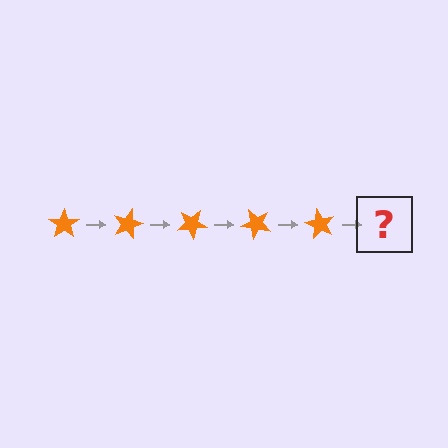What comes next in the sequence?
The next element should be an orange star rotated 75 degrees.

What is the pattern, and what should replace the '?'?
The pattern is that the star rotates 15 degrees each step. The '?' should be an orange star rotated 75 degrees.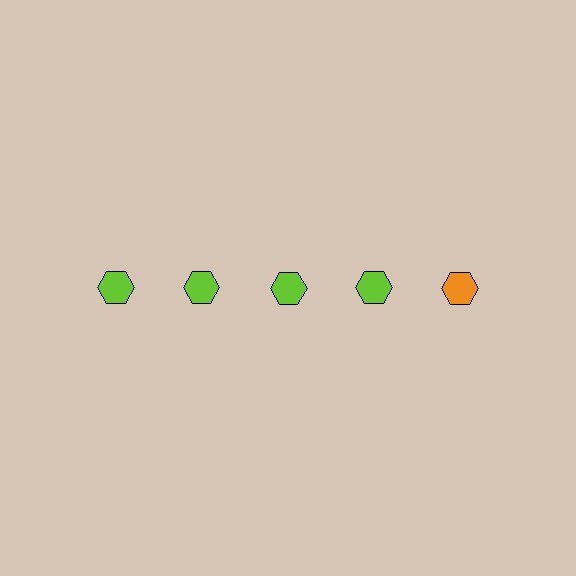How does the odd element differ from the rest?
It has a different color: orange instead of lime.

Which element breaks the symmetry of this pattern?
The orange hexagon in the top row, rightmost column breaks the symmetry. All other shapes are lime hexagons.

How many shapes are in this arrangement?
There are 5 shapes arranged in a grid pattern.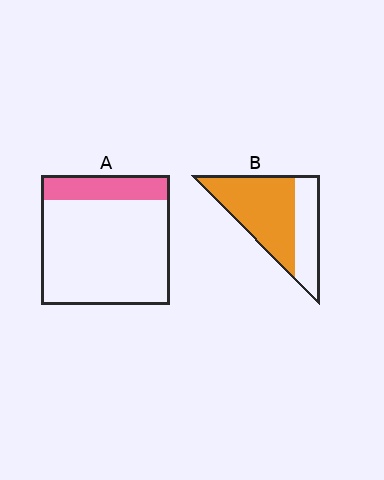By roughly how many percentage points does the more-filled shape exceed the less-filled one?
By roughly 45 percentage points (B over A).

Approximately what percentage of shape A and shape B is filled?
A is approximately 20% and B is approximately 65%.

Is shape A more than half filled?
No.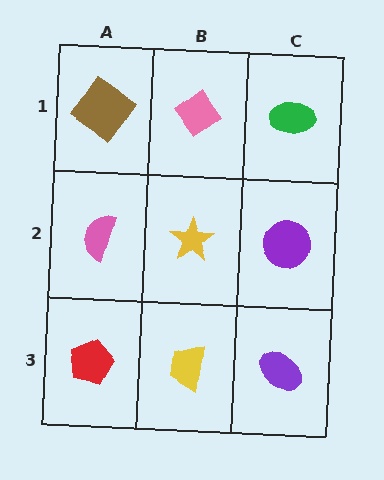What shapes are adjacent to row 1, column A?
A pink semicircle (row 2, column A), a pink diamond (row 1, column B).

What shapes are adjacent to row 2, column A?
A brown diamond (row 1, column A), a red pentagon (row 3, column A), a yellow star (row 2, column B).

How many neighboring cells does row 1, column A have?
2.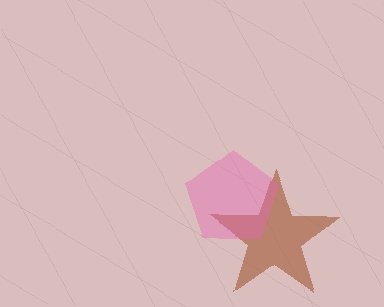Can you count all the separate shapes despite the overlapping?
Yes, there are 2 separate shapes.